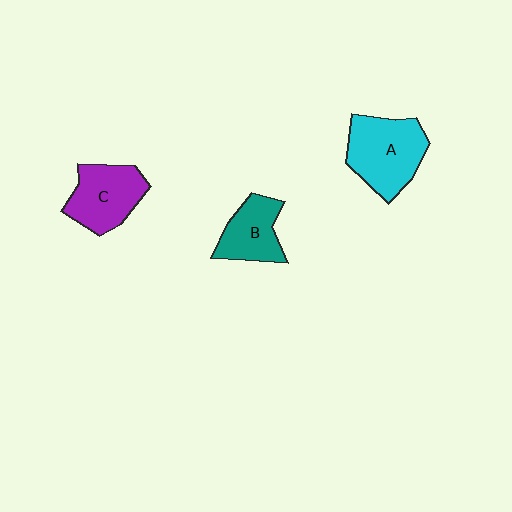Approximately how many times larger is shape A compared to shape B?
Approximately 1.5 times.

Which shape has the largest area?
Shape A (cyan).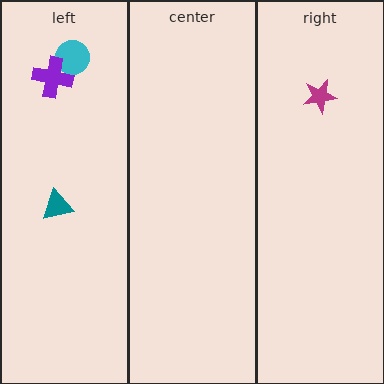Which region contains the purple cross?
The left region.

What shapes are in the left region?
The cyan circle, the teal triangle, the purple cross.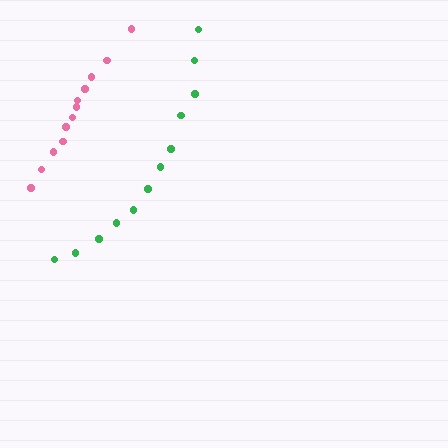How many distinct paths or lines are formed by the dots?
There are 2 distinct paths.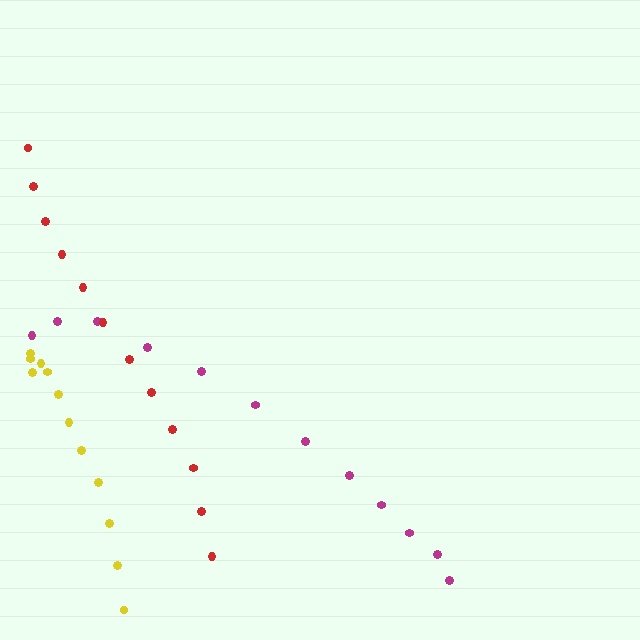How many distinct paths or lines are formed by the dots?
There are 3 distinct paths.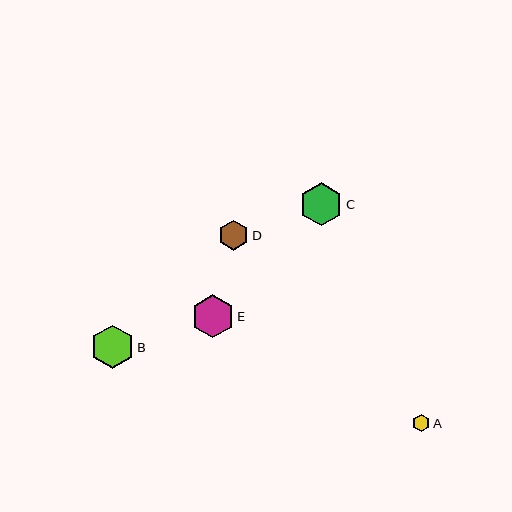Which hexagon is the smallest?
Hexagon A is the smallest with a size of approximately 17 pixels.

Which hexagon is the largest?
Hexagon B is the largest with a size of approximately 43 pixels.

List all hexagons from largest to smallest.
From largest to smallest: B, C, E, D, A.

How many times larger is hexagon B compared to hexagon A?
Hexagon B is approximately 2.5 times the size of hexagon A.